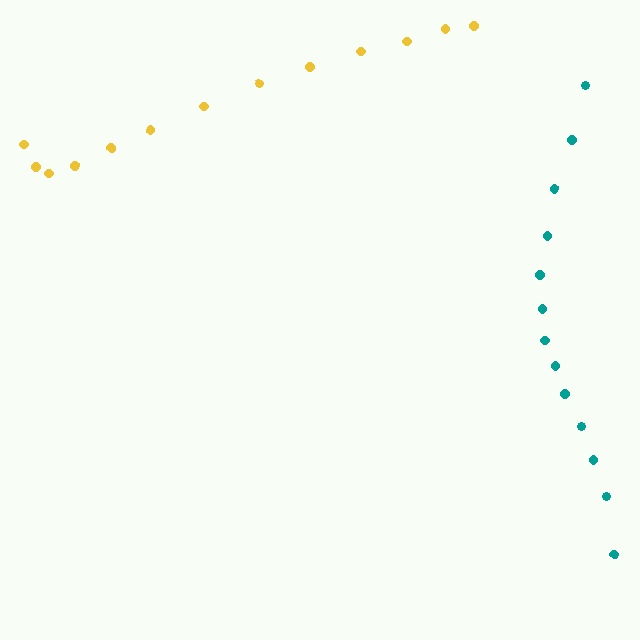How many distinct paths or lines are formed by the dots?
There are 2 distinct paths.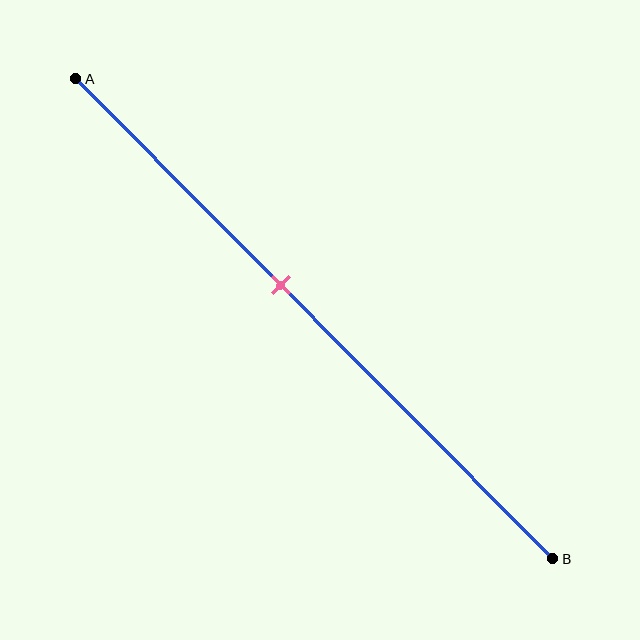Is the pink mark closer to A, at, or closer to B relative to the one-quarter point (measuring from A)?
The pink mark is closer to point B than the one-quarter point of segment AB.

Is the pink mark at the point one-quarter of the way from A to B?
No, the mark is at about 45% from A, not at the 25% one-quarter point.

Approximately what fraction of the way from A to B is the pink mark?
The pink mark is approximately 45% of the way from A to B.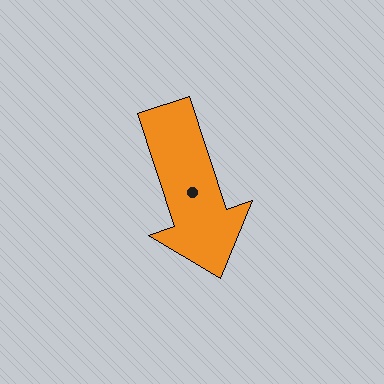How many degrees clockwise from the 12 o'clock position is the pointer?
Approximately 162 degrees.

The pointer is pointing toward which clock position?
Roughly 5 o'clock.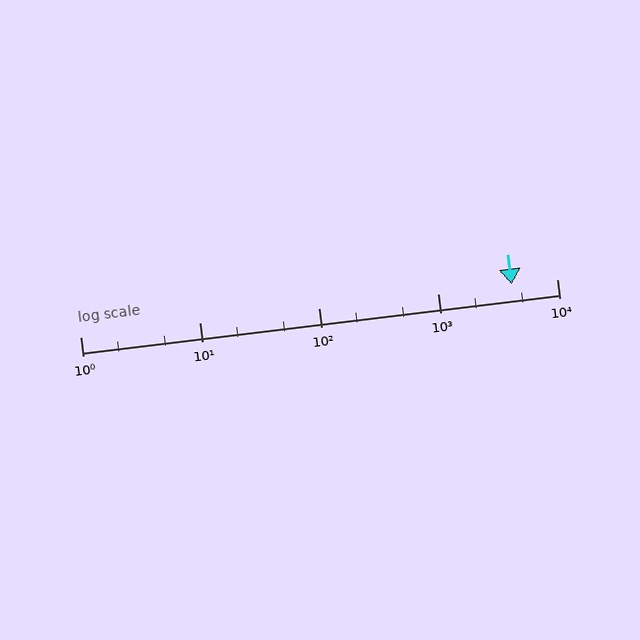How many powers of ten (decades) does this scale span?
The scale spans 4 decades, from 1 to 10000.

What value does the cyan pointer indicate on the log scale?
The pointer indicates approximately 4200.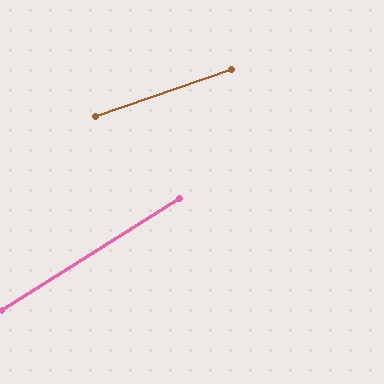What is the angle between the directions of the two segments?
Approximately 13 degrees.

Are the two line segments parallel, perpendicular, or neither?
Neither parallel nor perpendicular — they differ by about 13°.